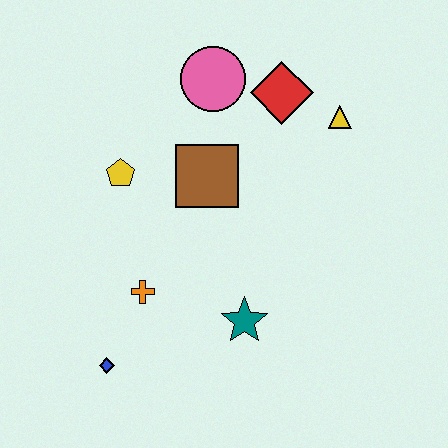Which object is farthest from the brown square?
The blue diamond is farthest from the brown square.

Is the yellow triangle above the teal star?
Yes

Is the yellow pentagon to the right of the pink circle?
No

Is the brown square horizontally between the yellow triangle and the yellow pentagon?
Yes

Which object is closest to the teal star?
The orange cross is closest to the teal star.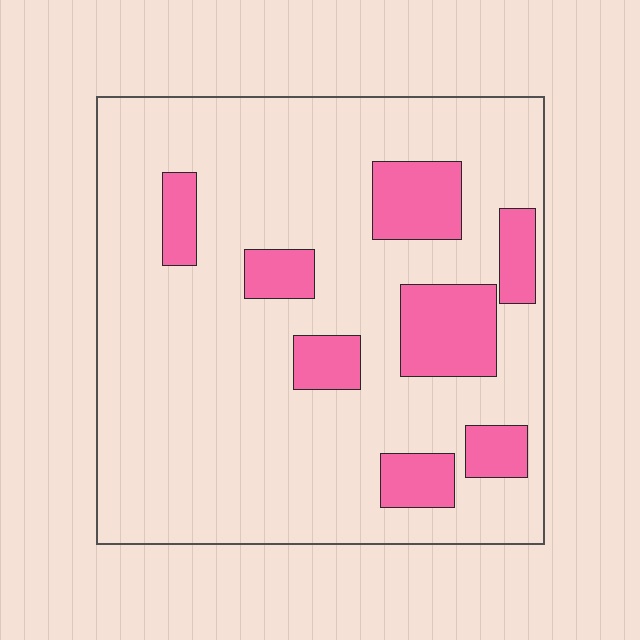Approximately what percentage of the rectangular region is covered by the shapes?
Approximately 20%.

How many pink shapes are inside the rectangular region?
8.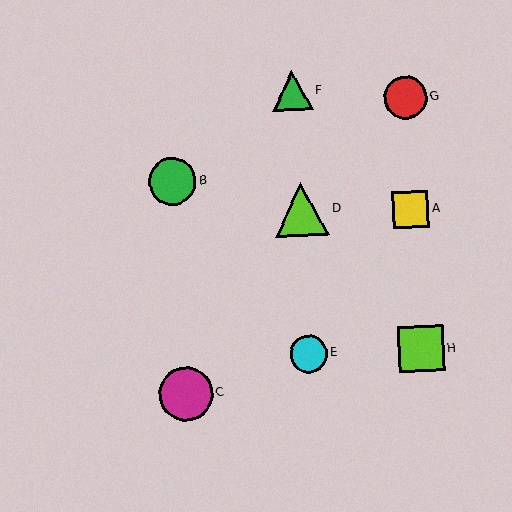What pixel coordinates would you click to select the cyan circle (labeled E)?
Click at (309, 354) to select the cyan circle E.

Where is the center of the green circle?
The center of the green circle is at (172, 181).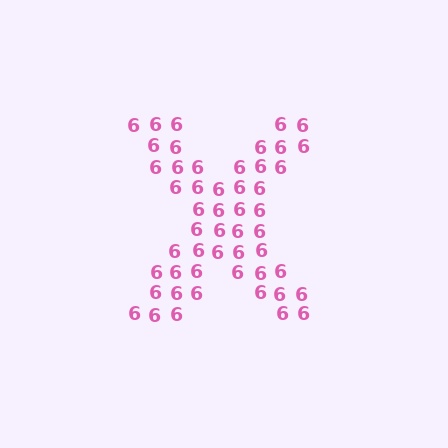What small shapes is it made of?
It is made of small digit 6's.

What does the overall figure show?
The overall figure shows the letter X.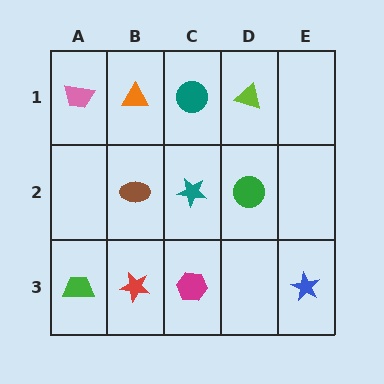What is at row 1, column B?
An orange triangle.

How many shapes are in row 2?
3 shapes.